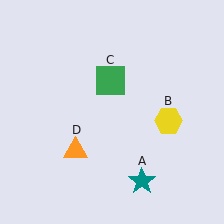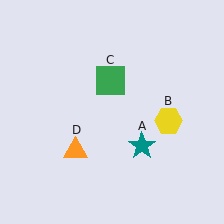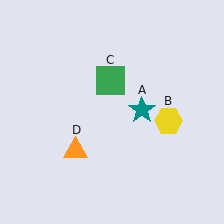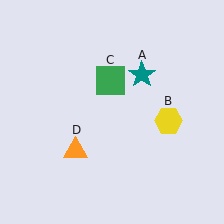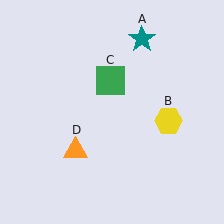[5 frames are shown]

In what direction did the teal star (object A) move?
The teal star (object A) moved up.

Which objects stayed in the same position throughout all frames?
Yellow hexagon (object B) and green square (object C) and orange triangle (object D) remained stationary.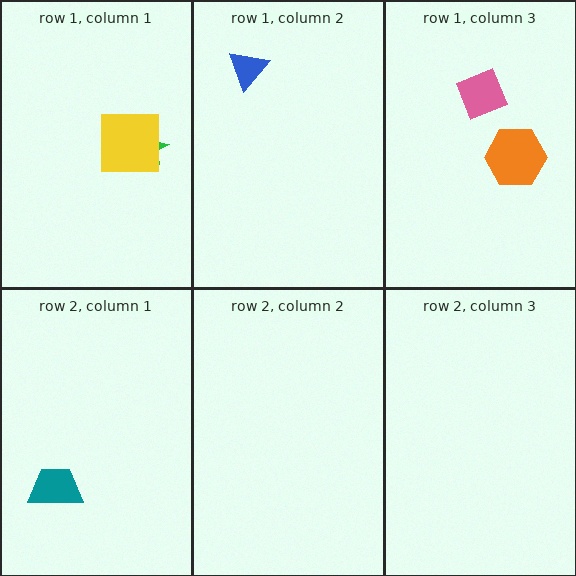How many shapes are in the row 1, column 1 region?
2.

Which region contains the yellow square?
The row 1, column 1 region.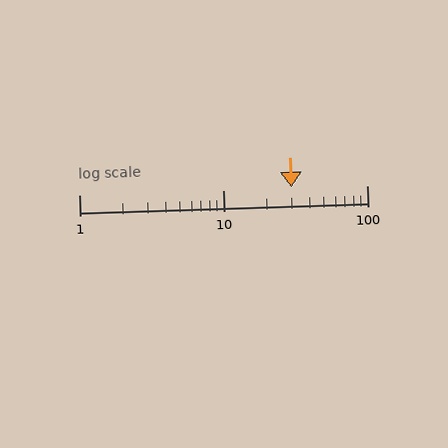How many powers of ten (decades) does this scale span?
The scale spans 2 decades, from 1 to 100.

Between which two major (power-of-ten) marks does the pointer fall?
The pointer is between 10 and 100.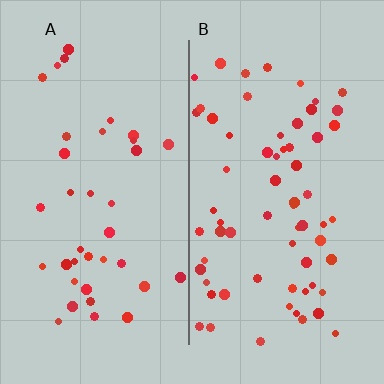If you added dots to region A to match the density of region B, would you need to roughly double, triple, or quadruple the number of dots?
Approximately double.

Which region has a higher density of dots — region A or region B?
B (the right).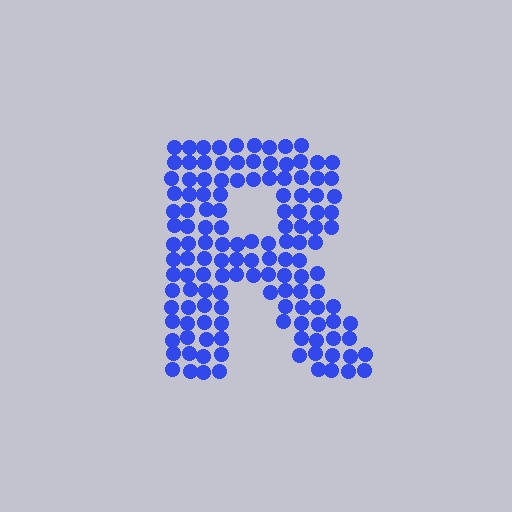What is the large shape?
The large shape is the letter R.